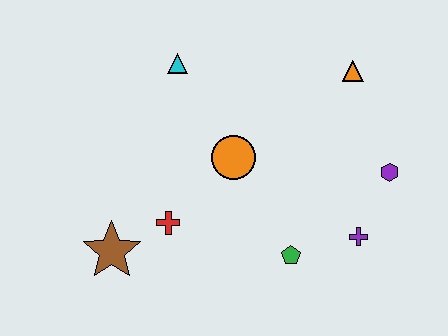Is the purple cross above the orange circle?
No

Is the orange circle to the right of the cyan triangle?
Yes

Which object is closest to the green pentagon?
The purple cross is closest to the green pentagon.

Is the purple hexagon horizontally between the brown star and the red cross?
No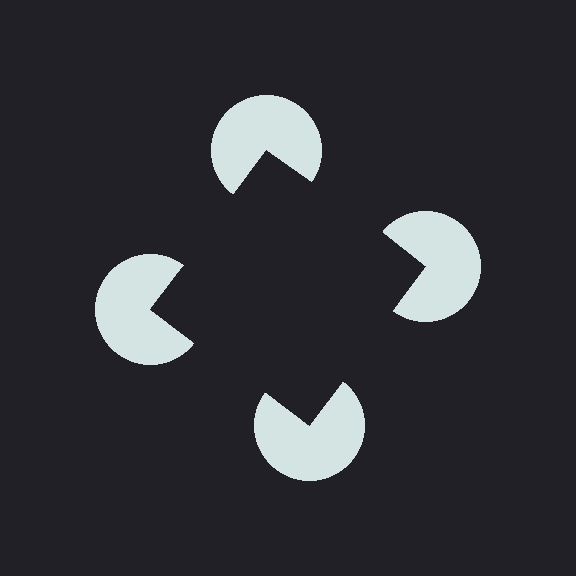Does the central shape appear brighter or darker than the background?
It typically appears slightly darker than the background, even though no actual brightness change is drawn.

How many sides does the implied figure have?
4 sides.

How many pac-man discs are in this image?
There are 4 — one at each vertex of the illusory square.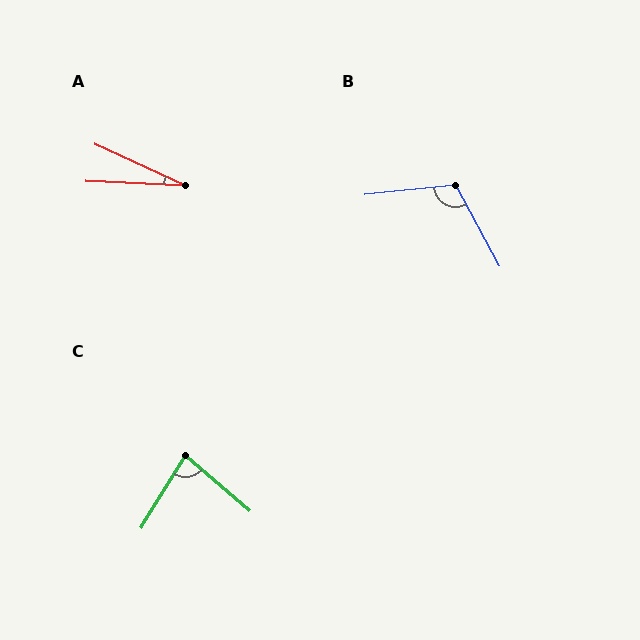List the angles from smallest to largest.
A (22°), C (81°), B (112°).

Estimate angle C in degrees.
Approximately 81 degrees.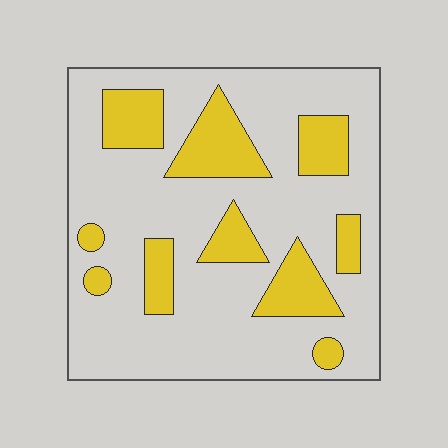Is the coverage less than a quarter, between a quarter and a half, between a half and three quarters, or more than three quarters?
Less than a quarter.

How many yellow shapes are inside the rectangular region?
10.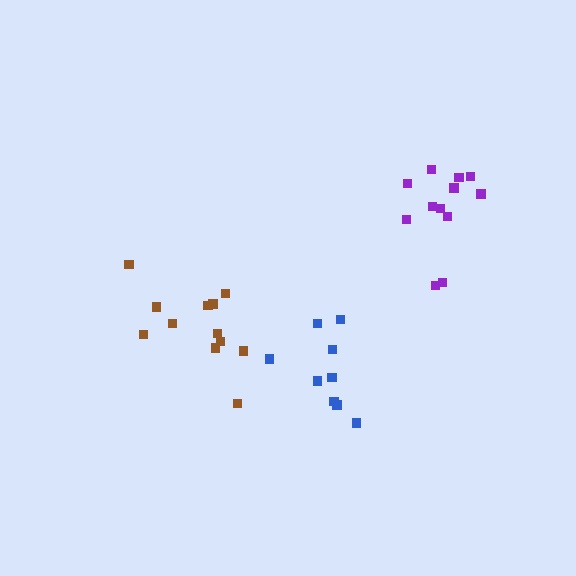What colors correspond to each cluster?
The clusters are colored: purple, brown, blue.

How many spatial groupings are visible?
There are 3 spatial groupings.